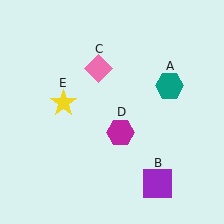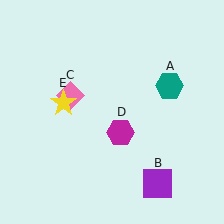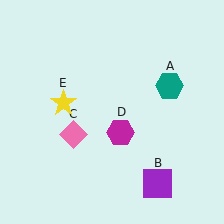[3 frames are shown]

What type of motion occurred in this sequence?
The pink diamond (object C) rotated counterclockwise around the center of the scene.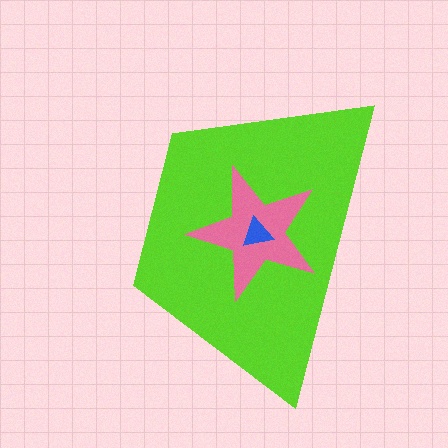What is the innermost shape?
The blue triangle.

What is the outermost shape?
The lime trapezoid.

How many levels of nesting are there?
3.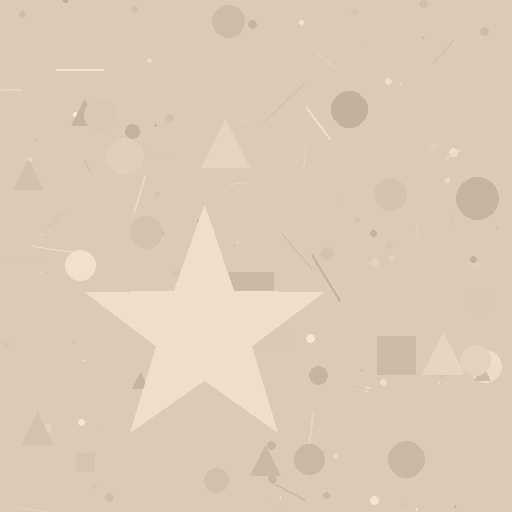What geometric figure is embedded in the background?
A star is embedded in the background.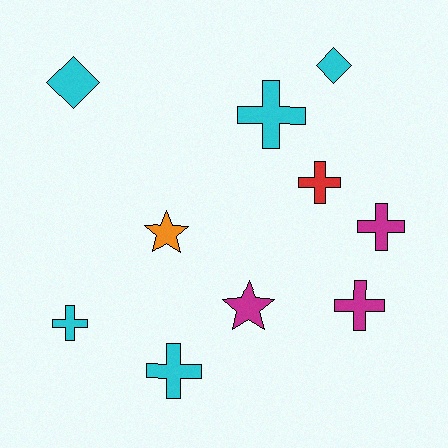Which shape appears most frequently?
Cross, with 6 objects.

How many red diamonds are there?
There are no red diamonds.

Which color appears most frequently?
Cyan, with 5 objects.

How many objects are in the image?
There are 10 objects.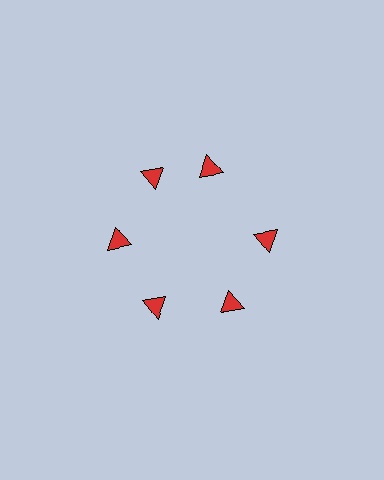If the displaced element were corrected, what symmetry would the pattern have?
It would have 6-fold rotational symmetry — the pattern would map onto itself every 60 degrees.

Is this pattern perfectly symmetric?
No. The 6 red triangles are arranged in a ring, but one element near the 1 o'clock position is rotated out of alignment along the ring, breaking the 6-fold rotational symmetry.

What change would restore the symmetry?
The symmetry would be restored by rotating it back into even spacing with its neighbors so that all 6 triangles sit at equal angles and equal distance from the center.